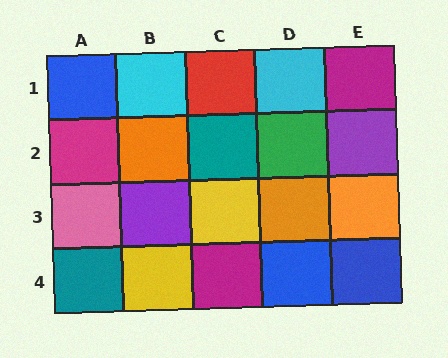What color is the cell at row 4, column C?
Magenta.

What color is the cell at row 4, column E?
Blue.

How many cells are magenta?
3 cells are magenta.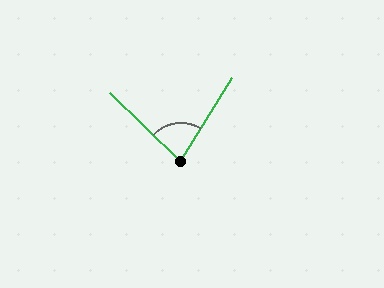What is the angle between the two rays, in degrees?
Approximately 77 degrees.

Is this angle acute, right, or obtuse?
It is acute.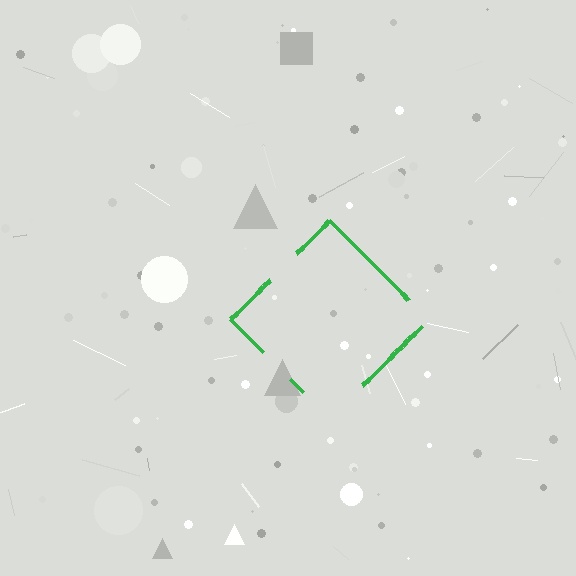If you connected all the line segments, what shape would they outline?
They would outline a diamond.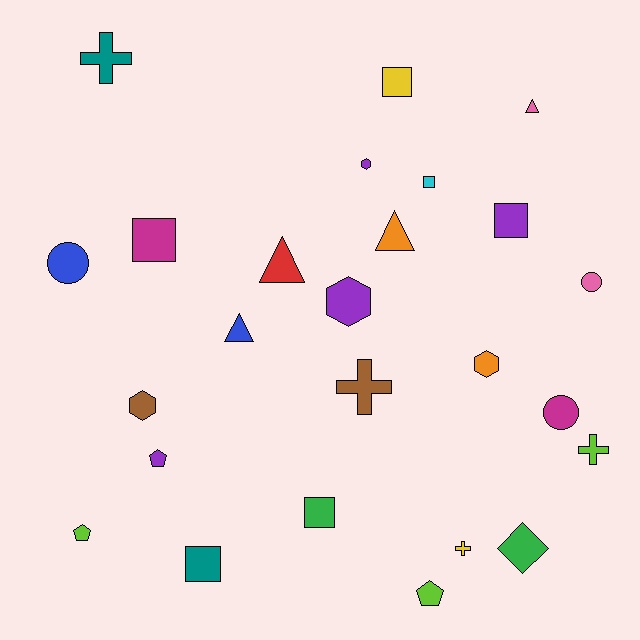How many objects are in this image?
There are 25 objects.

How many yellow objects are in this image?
There are 2 yellow objects.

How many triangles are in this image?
There are 4 triangles.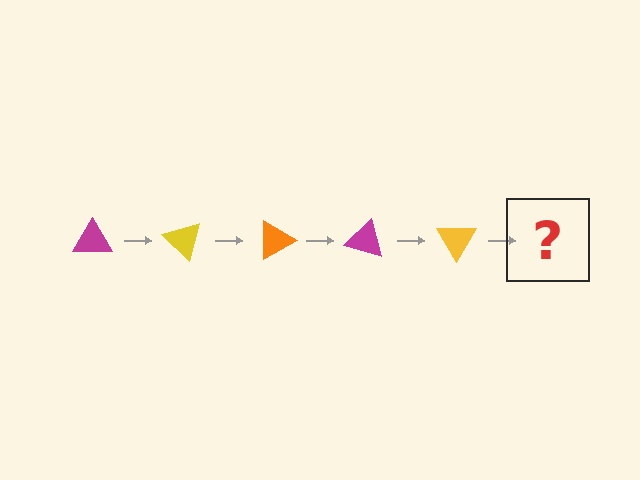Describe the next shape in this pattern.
It should be an orange triangle, rotated 225 degrees from the start.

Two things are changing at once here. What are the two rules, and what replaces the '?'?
The two rules are that it rotates 45 degrees each step and the color cycles through magenta, yellow, and orange. The '?' should be an orange triangle, rotated 225 degrees from the start.